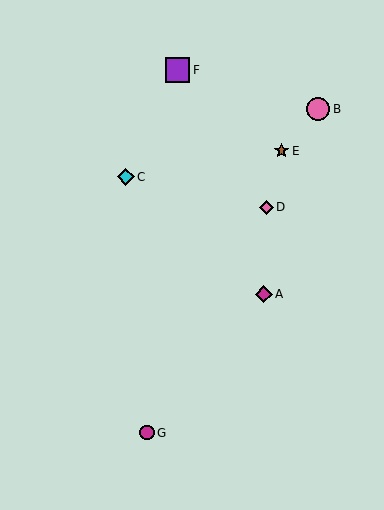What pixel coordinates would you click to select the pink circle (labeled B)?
Click at (318, 109) to select the pink circle B.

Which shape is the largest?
The purple square (labeled F) is the largest.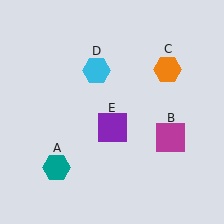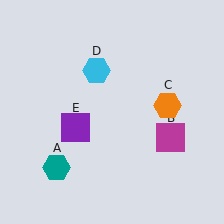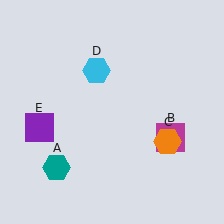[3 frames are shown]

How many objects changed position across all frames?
2 objects changed position: orange hexagon (object C), purple square (object E).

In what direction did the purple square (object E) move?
The purple square (object E) moved left.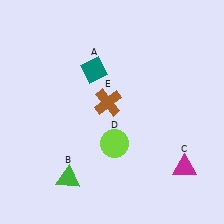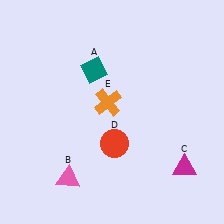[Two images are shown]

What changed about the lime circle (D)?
In Image 1, D is lime. In Image 2, it changed to red.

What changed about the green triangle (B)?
In Image 1, B is green. In Image 2, it changed to pink.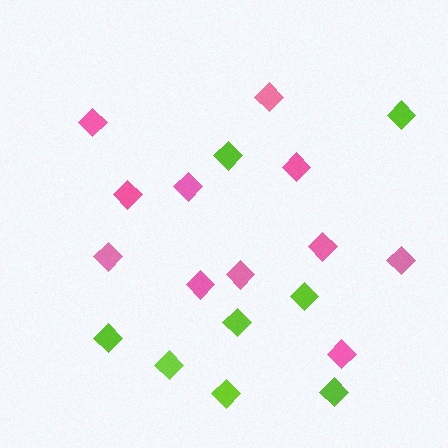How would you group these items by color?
There are 2 groups: one group of lime diamonds (8) and one group of pink diamonds (11).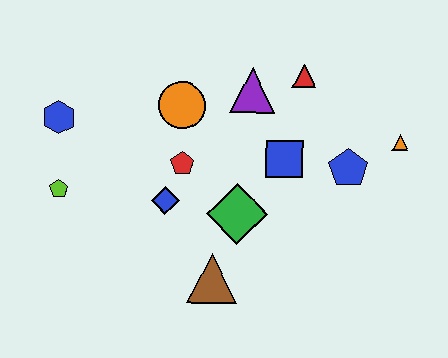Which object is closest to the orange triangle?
The blue pentagon is closest to the orange triangle.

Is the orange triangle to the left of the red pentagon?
No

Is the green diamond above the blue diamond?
No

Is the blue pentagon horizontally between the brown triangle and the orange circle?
No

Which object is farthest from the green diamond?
The blue hexagon is farthest from the green diamond.